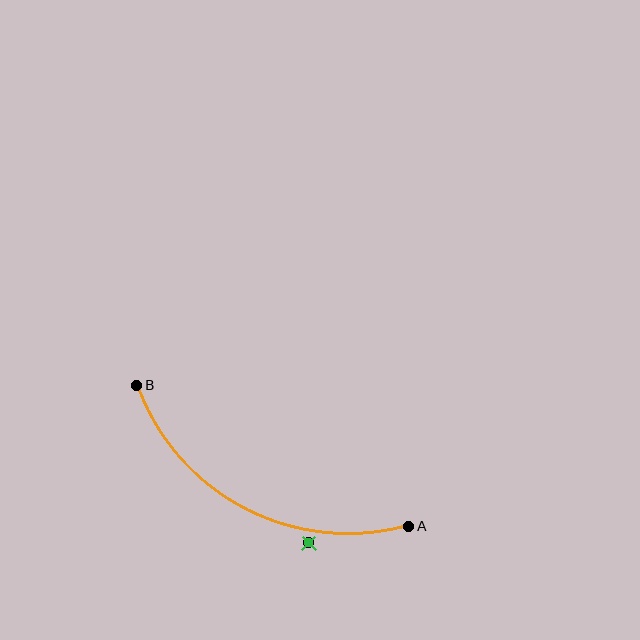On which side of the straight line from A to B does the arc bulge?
The arc bulges below the straight line connecting A and B.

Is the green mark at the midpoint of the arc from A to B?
No — the green mark does not lie on the arc at all. It sits slightly outside the curve.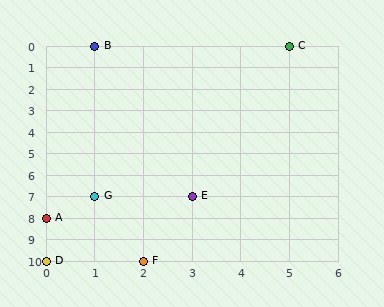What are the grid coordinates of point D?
Point D is at grid coordinates (0, 10).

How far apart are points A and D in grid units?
Points A and D are 2 rows apart.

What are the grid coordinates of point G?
Point G is at grid coordinates (1, 7).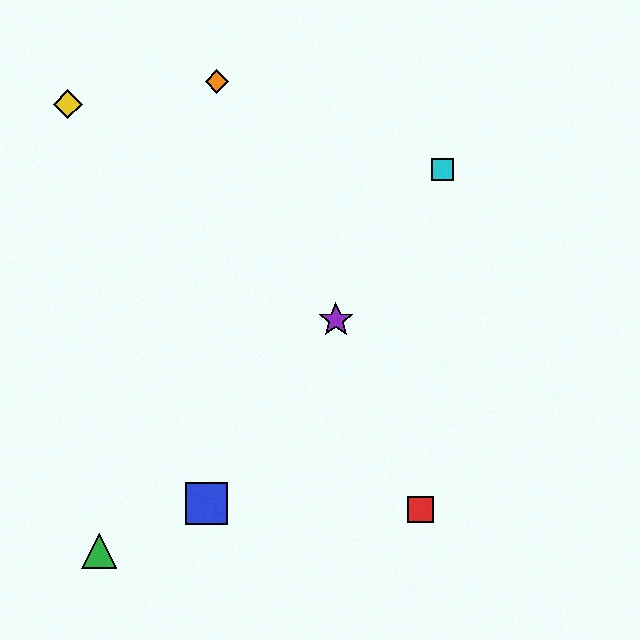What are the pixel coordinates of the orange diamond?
The orange diamond is at (217, 81).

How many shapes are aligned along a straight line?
3 shapes (the blue square, the purple star, the cyan square) are aligned along a straight line.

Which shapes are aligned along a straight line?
The blue square, the purple star, the cyan square are aligned along a straight line.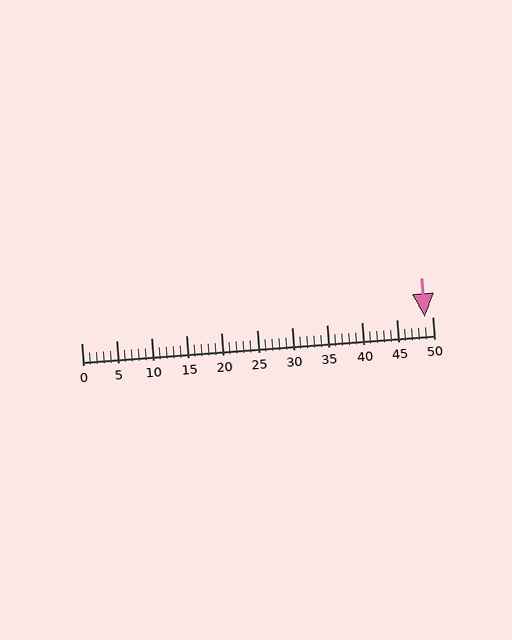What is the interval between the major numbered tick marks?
The major tick marks are spaced 5 units apart.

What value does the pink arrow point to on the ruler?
The pink arrow points to approximately 49.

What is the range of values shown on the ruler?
The ruler shows values from 0 to 50.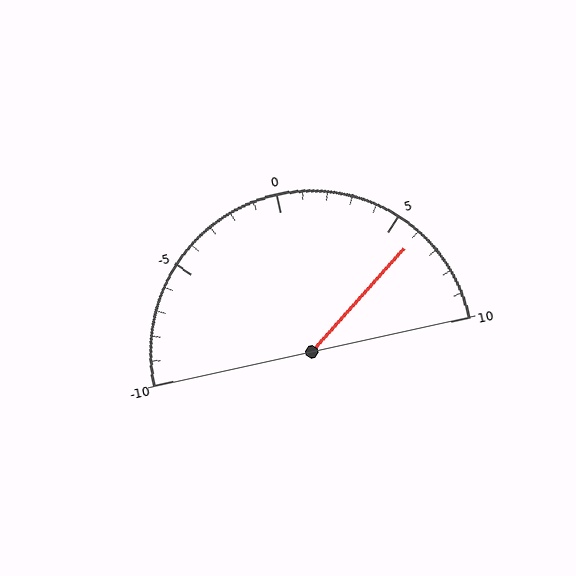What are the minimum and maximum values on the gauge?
The gauge ranges from -10 to 10.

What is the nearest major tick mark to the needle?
The nearest major tick mark is 5.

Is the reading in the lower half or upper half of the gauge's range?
The reading is in the upper half of the range (-10 to 10).